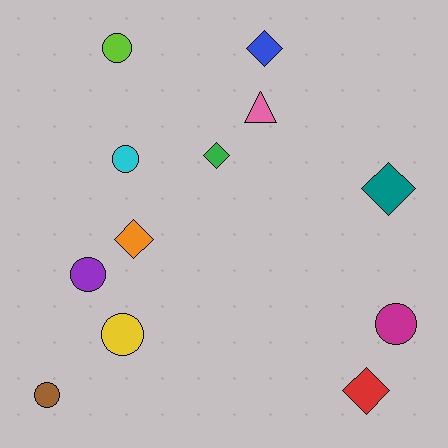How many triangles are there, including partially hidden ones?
There is 1 triangle.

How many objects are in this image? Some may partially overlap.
There are 12 objects.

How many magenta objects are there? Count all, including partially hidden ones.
There is 1 magenta object.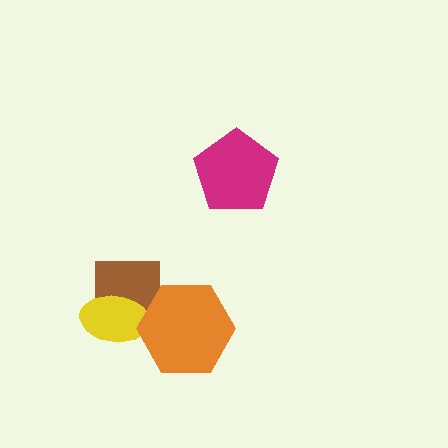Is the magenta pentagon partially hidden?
No, no other shape covers it.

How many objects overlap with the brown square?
2 objects overlap with the brown square.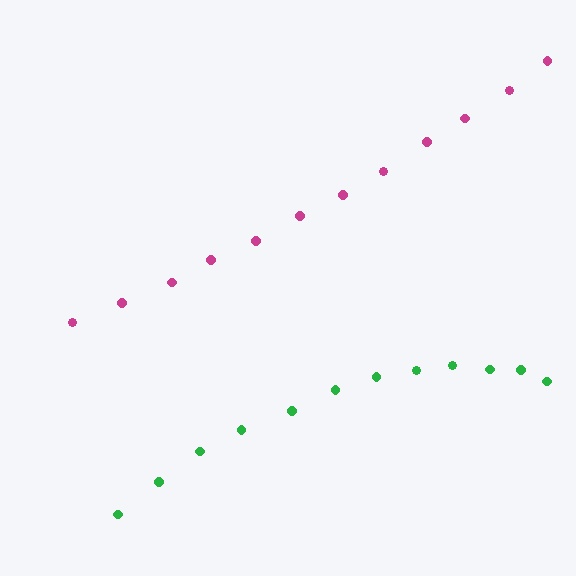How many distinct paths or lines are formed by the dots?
There are 2 distinct paths.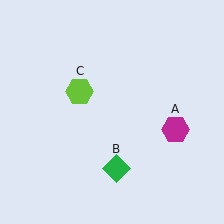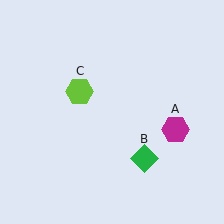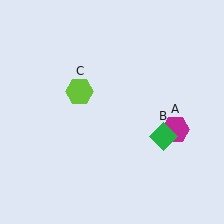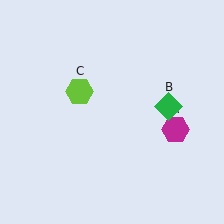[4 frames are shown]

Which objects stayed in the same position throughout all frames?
Magenta hexagon (object A) and lime hexagon (object C) remained stationary.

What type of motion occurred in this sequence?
The green diamond (object B) rotated counterclockwise around the center of the scene.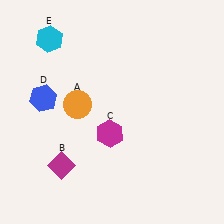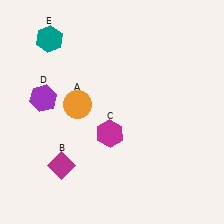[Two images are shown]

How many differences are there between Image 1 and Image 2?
There are 2 differences between the two images.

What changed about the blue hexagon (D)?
In Image 1, D is blue. In Image 2, it changed to purple.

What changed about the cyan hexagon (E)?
In Image 1, E is cyan. In Image 2, it changed to teal.